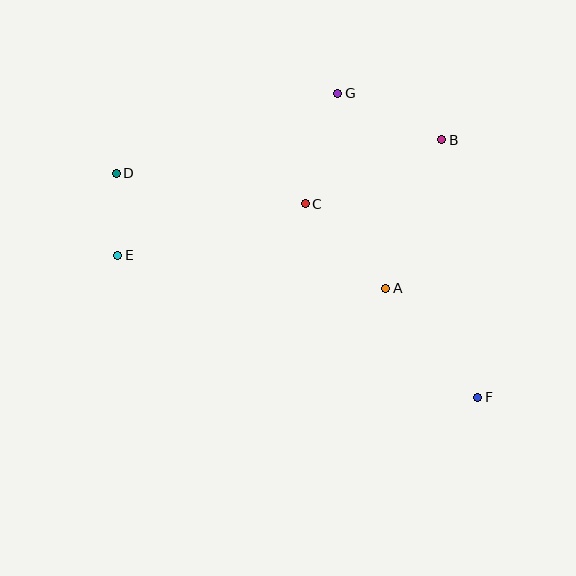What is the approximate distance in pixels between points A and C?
The distance between A and C is approximately 117 pixels.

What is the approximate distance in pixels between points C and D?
The distance between C and D is approximately 192 pixels.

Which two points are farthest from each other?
Points D and F are farthest from each other.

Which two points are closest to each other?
Points D and E are closest to each other.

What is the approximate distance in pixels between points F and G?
The distance between F and G is approximately 335 pixels.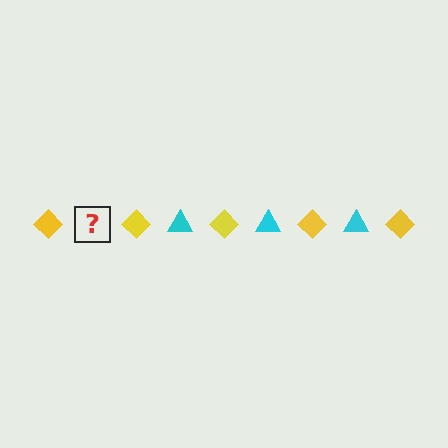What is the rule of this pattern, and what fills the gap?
The rule is that the pattern alternates between yellow diamond and cyan triangle. The gap should be filled with a cyan triangle.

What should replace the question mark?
The question mark should be replaced with a cyan triangle.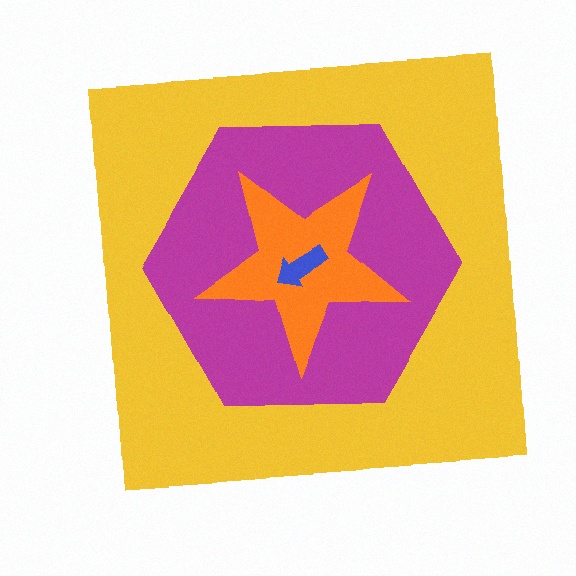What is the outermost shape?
The yellow square.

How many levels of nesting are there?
4.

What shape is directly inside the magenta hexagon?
The orange star.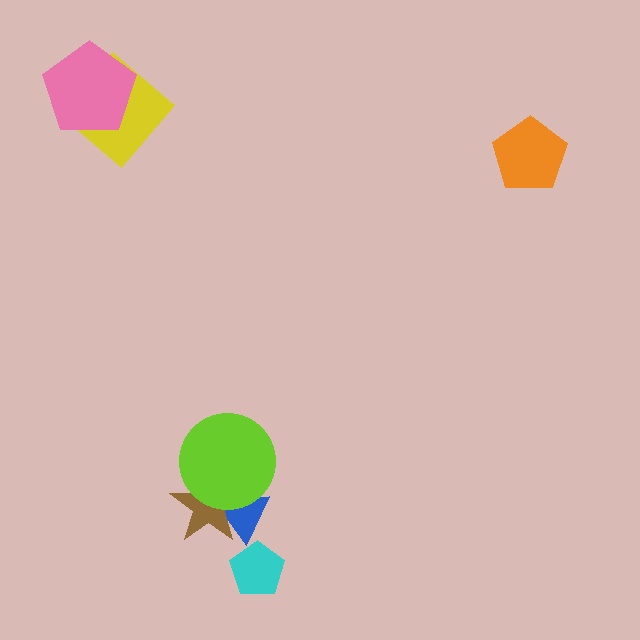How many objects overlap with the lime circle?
2 objects overlap with the lime circle.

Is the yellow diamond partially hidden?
Yes, it is partially covered by another shape.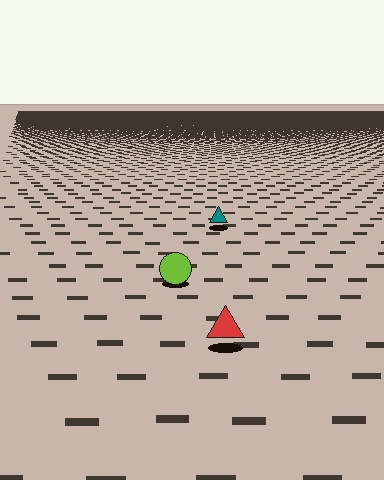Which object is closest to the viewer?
The red triangle is closest. The texture marks near it are larger and more spread out.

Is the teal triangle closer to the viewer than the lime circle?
No. The lime circle is closer — you can tell from the texture gradient: the ground texture is coarser near it.